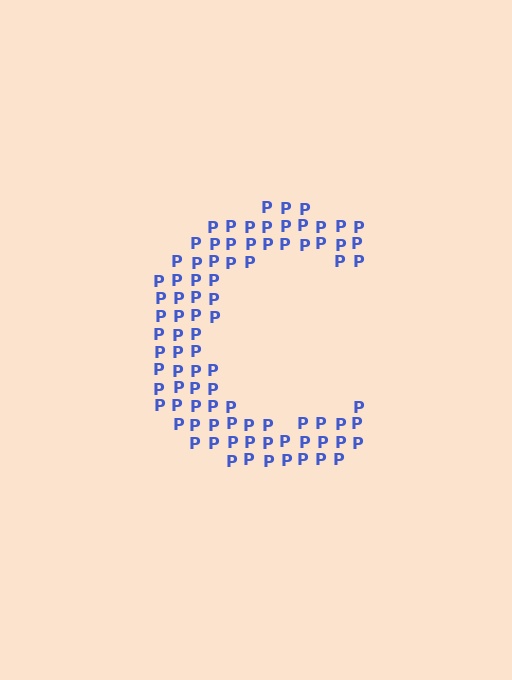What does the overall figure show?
The overall figure shows the letter C.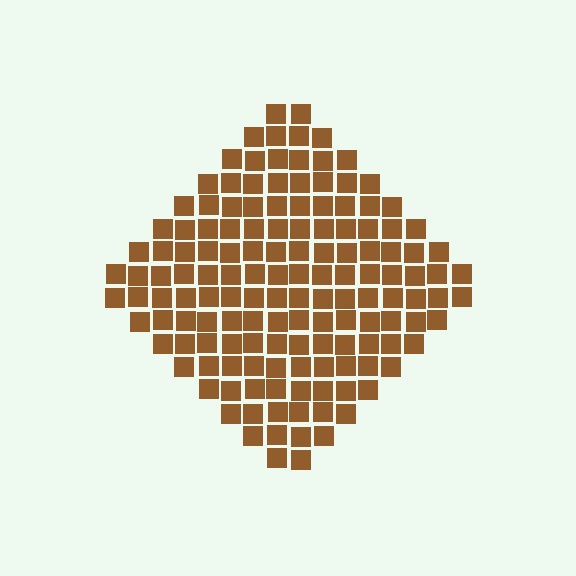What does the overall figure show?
The overall figure shows a diamond.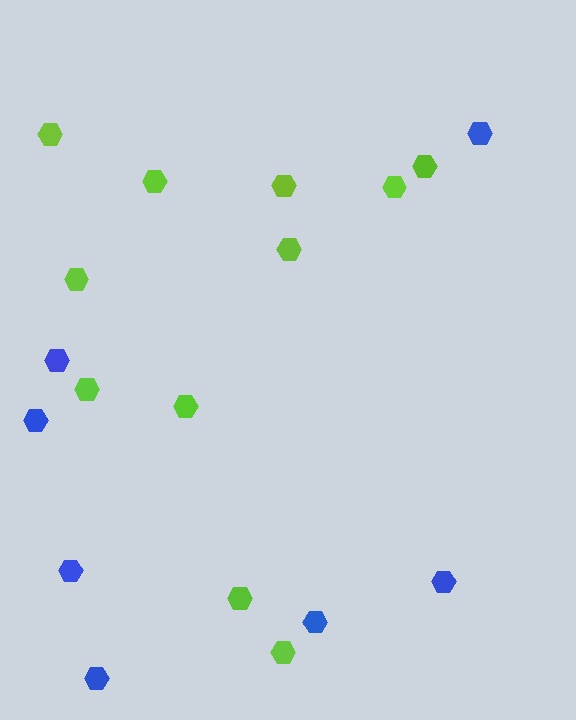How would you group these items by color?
There are 2 groups: one group of blue hexagons (7) and one group of lime hexagons (11).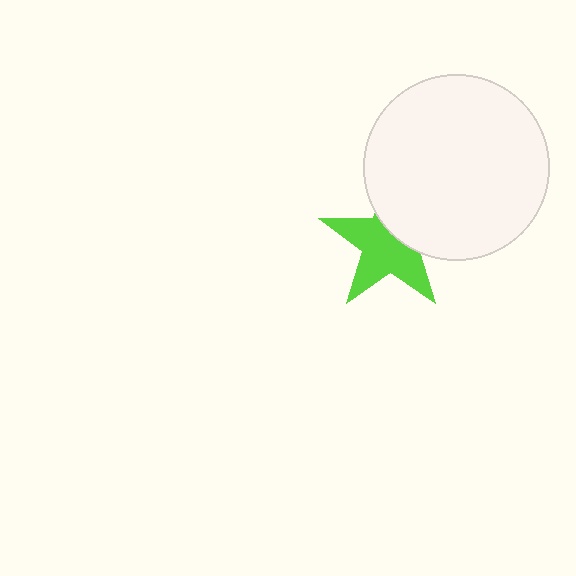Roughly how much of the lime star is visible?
About half of it is visible (roughly 62%).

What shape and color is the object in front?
The object in front is a white circle.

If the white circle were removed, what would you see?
You would see the complete lime star.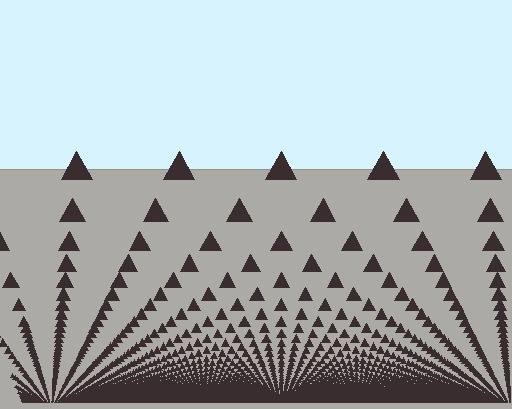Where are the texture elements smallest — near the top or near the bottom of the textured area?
Near the bottom.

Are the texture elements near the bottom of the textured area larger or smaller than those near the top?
Smaller. The gradient is inverted — elements near the bottom are smaller and denser.